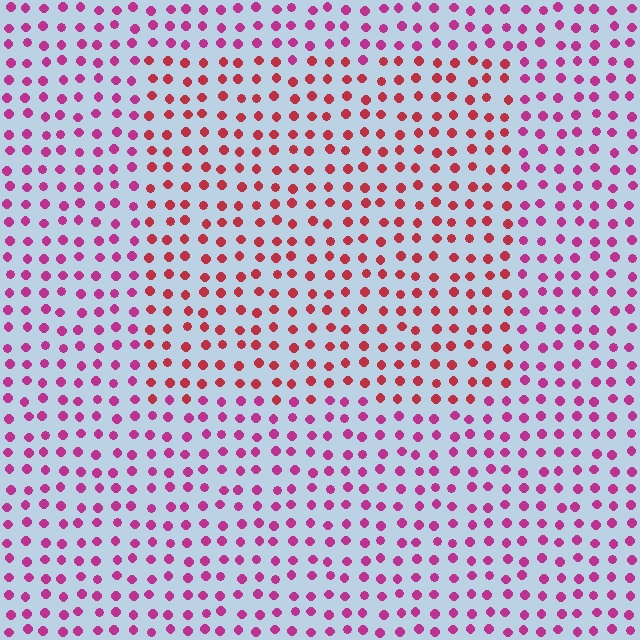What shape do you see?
I see a rectangle.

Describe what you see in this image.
The image is filled with small magenta elements in a uniform arrangement. A rectangle-shaped region is visible where the elements are tinted to a slightly different hue, forming a subtle color boundary.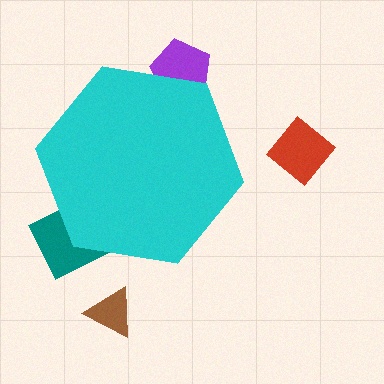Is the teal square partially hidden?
Yes, the teal square is partially hidden behind the cyan hexagon.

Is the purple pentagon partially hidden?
Yes, the purple pentagon is partially hidden behind the cyan hexagon.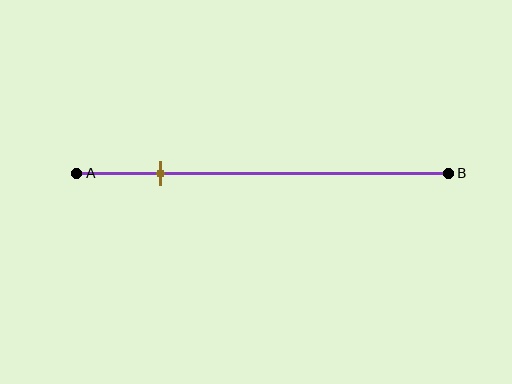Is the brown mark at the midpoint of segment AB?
No, the mark is at about 25% from A, not at the 50% midpoint.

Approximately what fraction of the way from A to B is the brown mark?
The brown mark is approximately 25% of the way from A to B.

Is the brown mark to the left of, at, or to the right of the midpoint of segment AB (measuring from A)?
The brown mark is to the left of the midpoint of segment AB.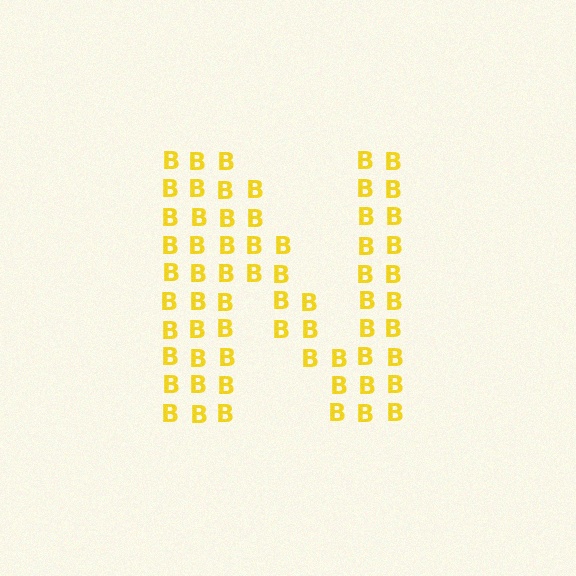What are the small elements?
The small elements are letter B's.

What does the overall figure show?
The overall figure shows the letter N.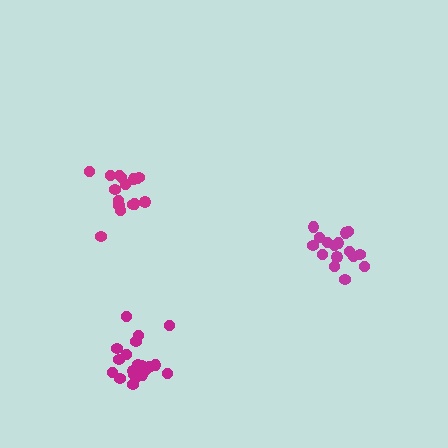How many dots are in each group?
Group 1: 16 dots, Group 2: 16 dots, Group 3: 20 dots (52 total).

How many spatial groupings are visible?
There are 3 spatial groupings.